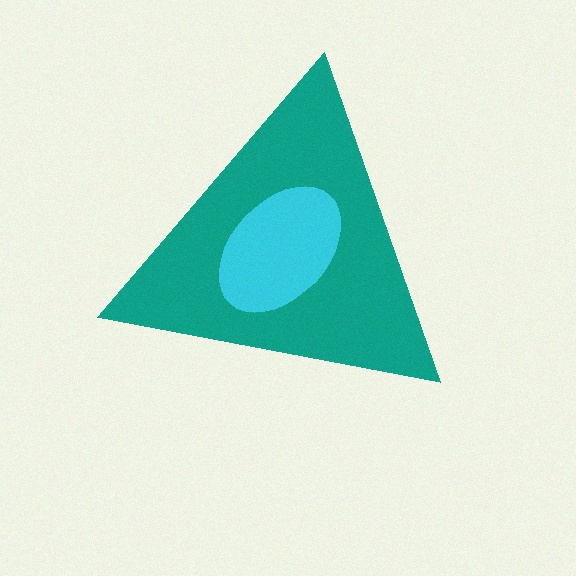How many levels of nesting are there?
2.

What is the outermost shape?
The teal triangle.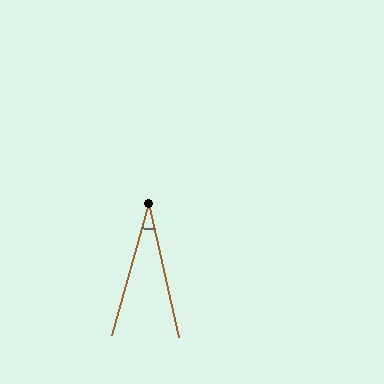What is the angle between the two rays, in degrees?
Approximately 28 degrees.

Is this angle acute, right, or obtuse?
It is acute.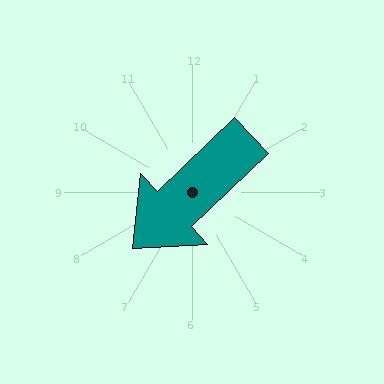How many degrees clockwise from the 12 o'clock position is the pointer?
Approximately 227 degrees.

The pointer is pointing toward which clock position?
Roughly 8 o'clock.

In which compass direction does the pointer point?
Southwest.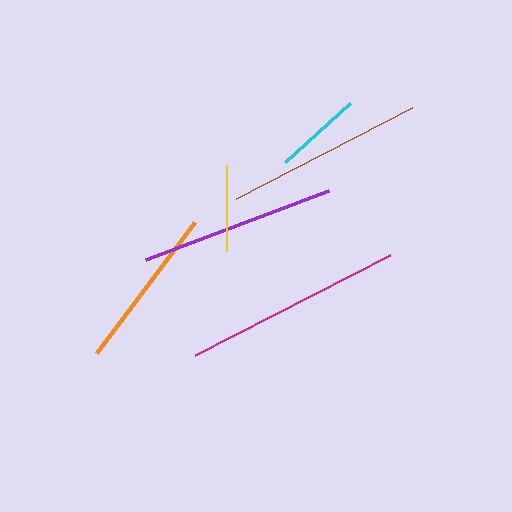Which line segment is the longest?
The magenta line is the longest at approximately 219 pixels.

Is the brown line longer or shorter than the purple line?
The brown line is longer than the purple line.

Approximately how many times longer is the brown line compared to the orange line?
The brown line is approximately 1.2 times the length of the orange line.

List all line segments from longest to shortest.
From longest to shortest: magenta, brown, purple, orange, cyan, yellow.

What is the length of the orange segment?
The orange segment is approximately 163 pixels long.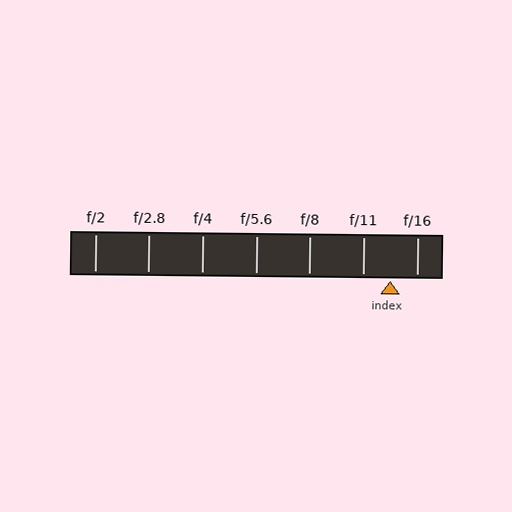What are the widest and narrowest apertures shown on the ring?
The widest aperture shown is f/2 and the narrowest is f/16.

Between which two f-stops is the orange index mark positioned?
The index mark is between f/11 and f/16.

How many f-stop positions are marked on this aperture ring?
There are 7 f-stop positions marked.